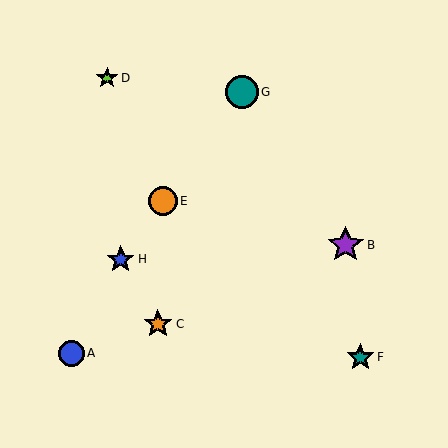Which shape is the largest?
The purple star (labeled B) is the largest.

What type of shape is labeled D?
Shape D is a lime star.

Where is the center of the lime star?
The center of the lime star is at (107, 78).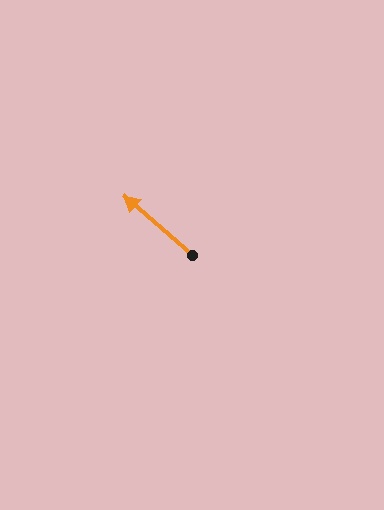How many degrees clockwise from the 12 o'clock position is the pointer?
Approximately 311 degrees.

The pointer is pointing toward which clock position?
Roughly 10 o'clock.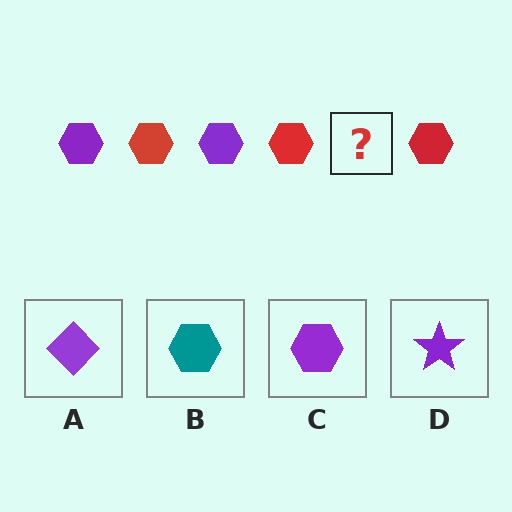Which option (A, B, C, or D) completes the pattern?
C.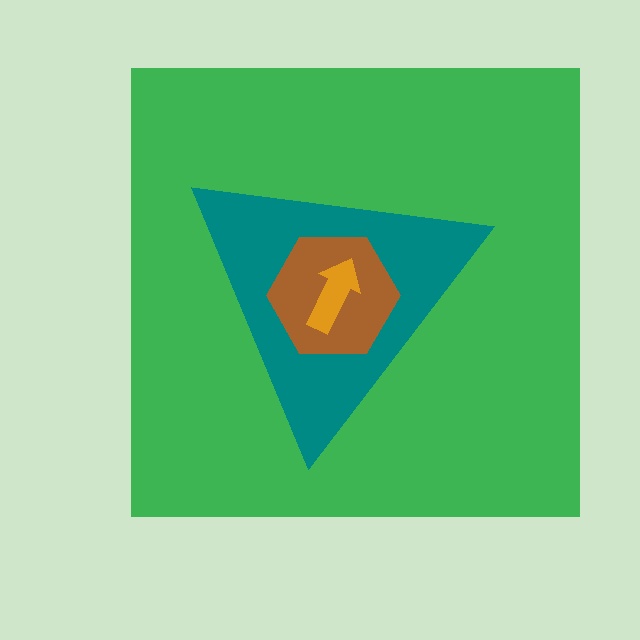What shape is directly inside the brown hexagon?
The orange arrow.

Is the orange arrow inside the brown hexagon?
Yes.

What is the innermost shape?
The orange arrow.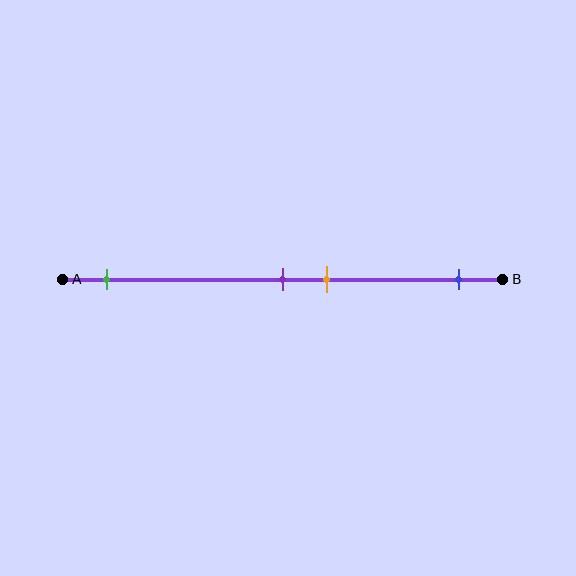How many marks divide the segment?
There are 4 marks dividing the segment.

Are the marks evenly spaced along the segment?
No, the marks are not evenly spaced.